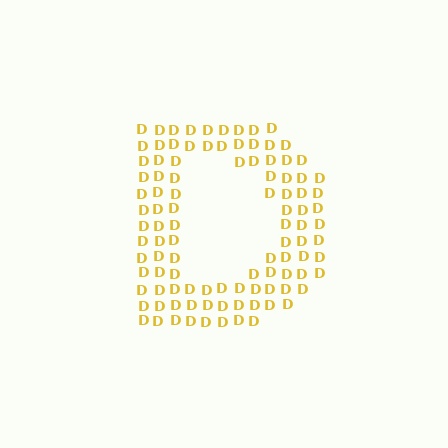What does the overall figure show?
The overall figure shows the letter D.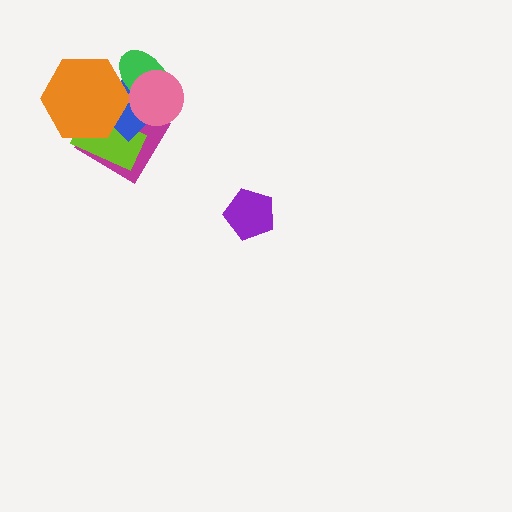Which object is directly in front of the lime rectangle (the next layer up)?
The blue diamond is directly in front of the lime rectangle.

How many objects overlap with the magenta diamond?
4 objects overlap with the magenta diamond.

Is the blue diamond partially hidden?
Yes, it is partially covered by another shape.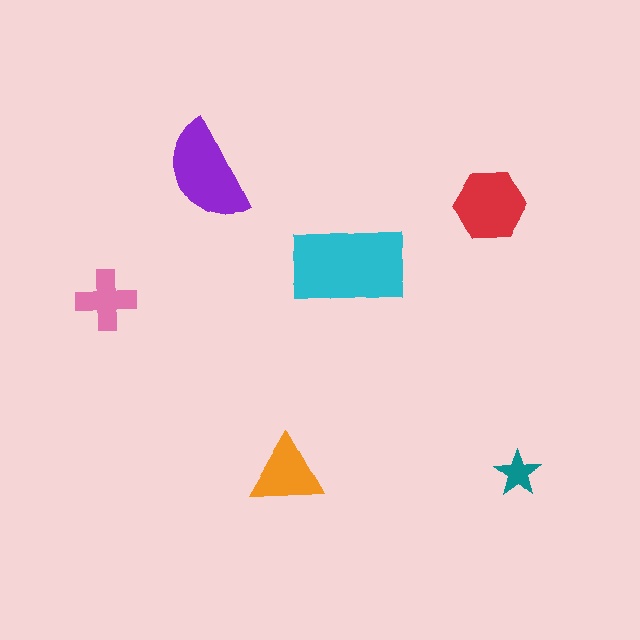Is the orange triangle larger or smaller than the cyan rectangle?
Smaller.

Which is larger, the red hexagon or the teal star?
The red hexagon.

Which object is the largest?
The cyan rectangle.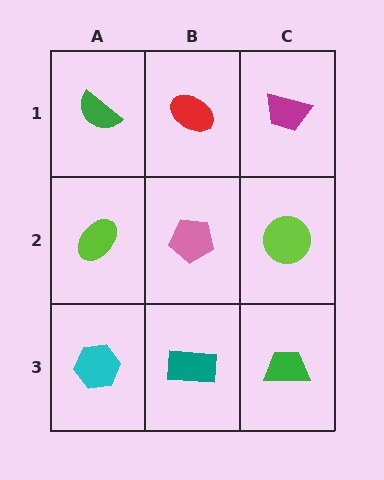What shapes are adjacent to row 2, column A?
A green semicircle (row 1, column A), a cyan hexagon (row 3, column A), a pink pentagon (row 2, column B).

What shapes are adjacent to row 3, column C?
A lime circle (row 2, column C), a teal rectangle (row 3, column B).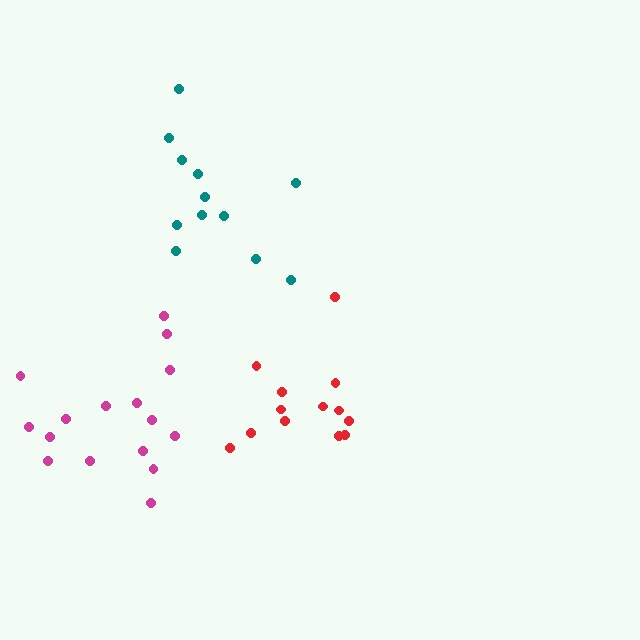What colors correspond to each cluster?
The clusters are colored: red, magenta, teal.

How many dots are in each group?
Group 1: 13 dots, Group 2: 16 dots, Group 3: 12 dots (41 total).